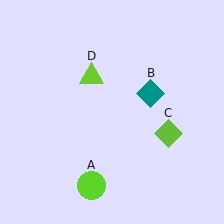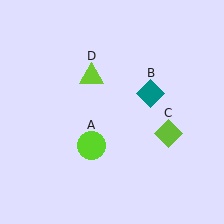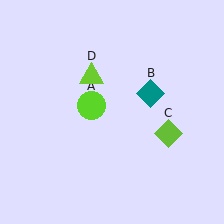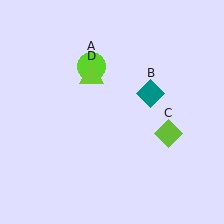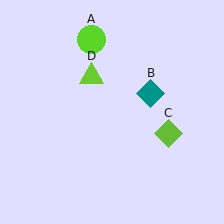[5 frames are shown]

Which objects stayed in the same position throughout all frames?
Teal diamond (object B) and lime diamond (object C) and lime triangle (object D) remained stationary.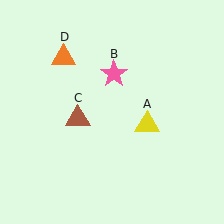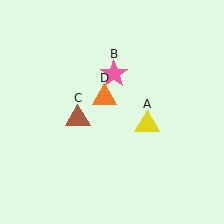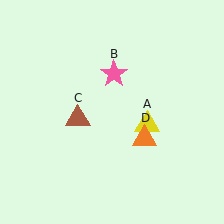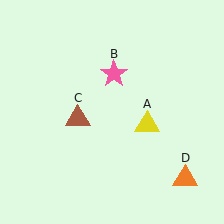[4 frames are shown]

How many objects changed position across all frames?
1 object changed position: orange triangle (object D).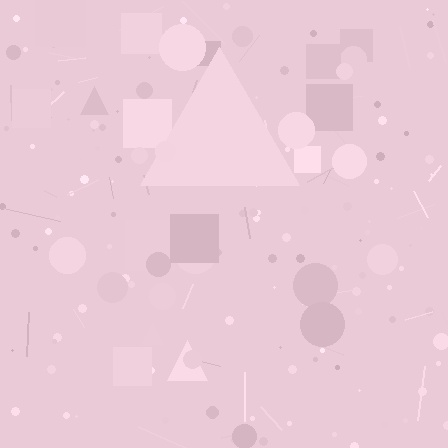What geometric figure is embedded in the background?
A triangle is embedded in the background.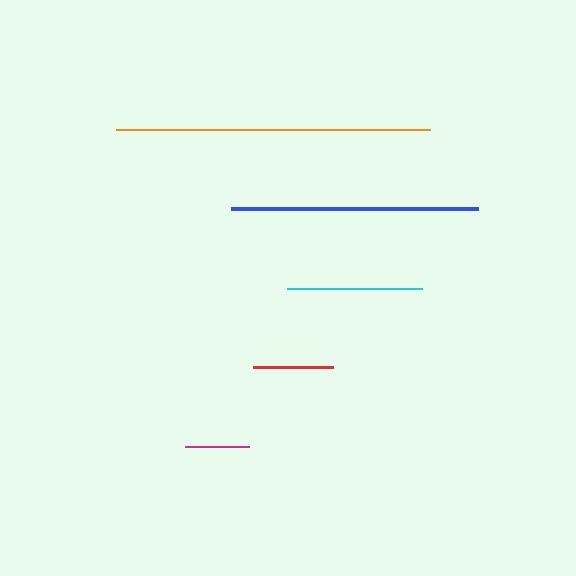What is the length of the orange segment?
The orange segment is approximately 314 pixels long.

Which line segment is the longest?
The orange line is the longest at approximately 314 pixels.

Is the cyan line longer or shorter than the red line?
The cyan line is longer than the red line.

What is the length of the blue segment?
The blue segment is approximately 247 pixels long.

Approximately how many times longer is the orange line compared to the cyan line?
The orange line is approximately 2.3 times the length of the cyan line.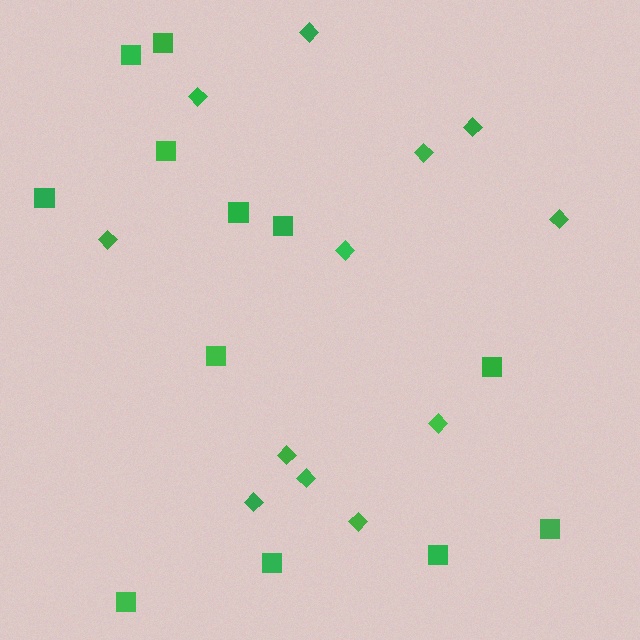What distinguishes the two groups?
There are 2 groups: one group of squares (12) and one group of diamonds (12).